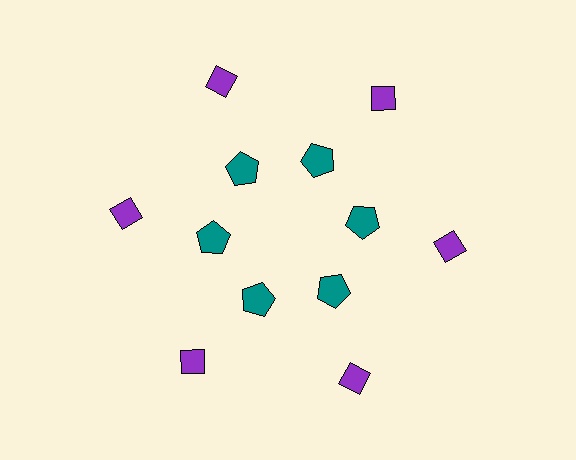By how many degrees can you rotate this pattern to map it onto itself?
The pattern maps onto itself every 60 degrees of rotation.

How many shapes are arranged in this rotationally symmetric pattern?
There are 12 shapes, arranged in 6 groups of 2.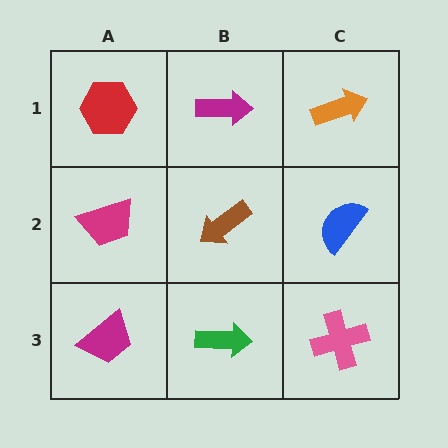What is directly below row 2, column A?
A magenta trapezoid.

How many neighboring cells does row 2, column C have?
3.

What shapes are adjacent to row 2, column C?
An orange arrow (row 1, column C), a pink cross (row 3, column C), a brown arrow (row 2, column B).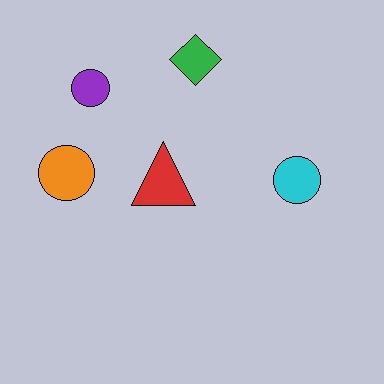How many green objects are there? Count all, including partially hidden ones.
There is 1 green object.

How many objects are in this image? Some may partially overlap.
There are 5 objects.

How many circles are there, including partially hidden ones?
There are 3 circles.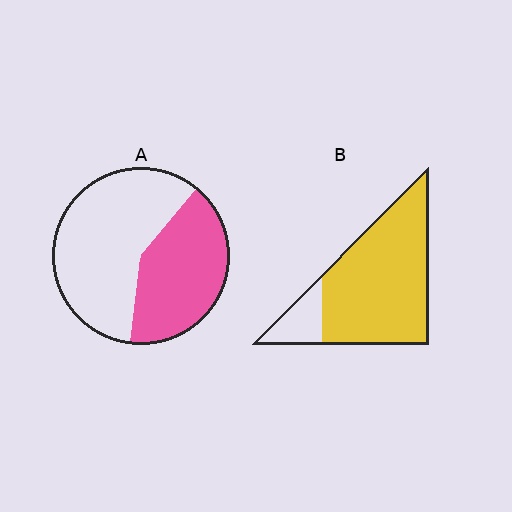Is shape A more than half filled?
No.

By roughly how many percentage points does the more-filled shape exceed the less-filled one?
By roughly 45 percentage points (B over A).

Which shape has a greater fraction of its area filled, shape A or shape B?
Shape B.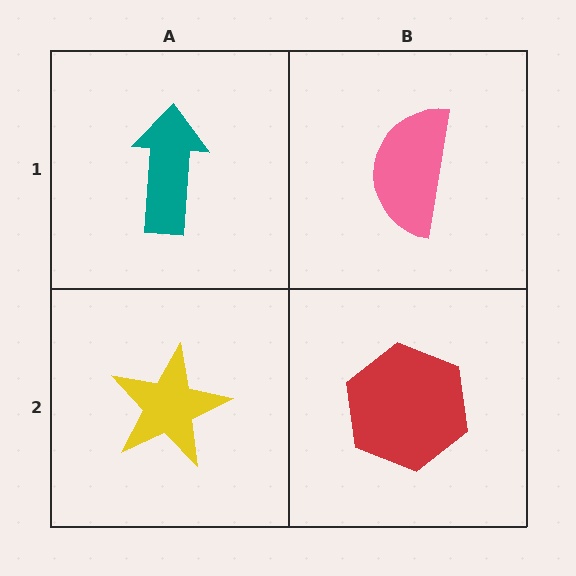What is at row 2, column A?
A yellow star.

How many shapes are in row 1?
2 shapes.